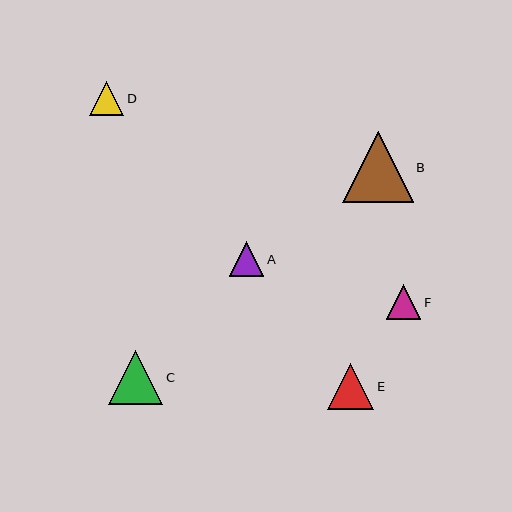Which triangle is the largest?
Triangle B is the largest with a size of approximately 70 pixels.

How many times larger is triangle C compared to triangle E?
Triangle C is approximately 1.2 times the size of triangle E.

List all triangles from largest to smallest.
From largest to smallest: B, C, E, A, F, D.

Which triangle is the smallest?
Triangle D is the smallest with a size of approximately 34 pixels.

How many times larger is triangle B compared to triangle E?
Triangle B is approximately 1.5 times the size of triangle E.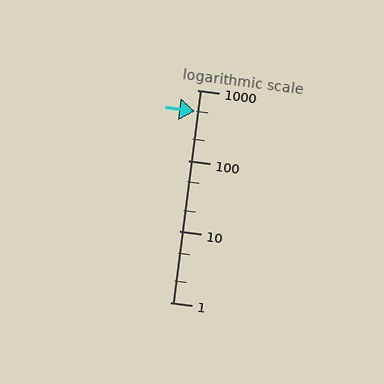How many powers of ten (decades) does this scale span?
The scale spans 3 decades, from 1 to 1000.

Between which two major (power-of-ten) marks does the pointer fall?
The pointer is between 100 and 1000.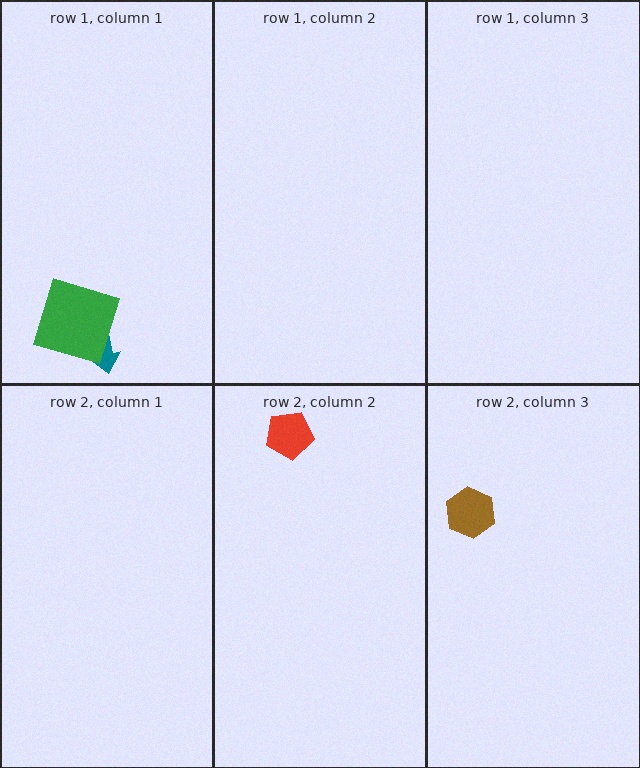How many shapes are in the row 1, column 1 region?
2.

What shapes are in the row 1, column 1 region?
The teal arrow, the green square.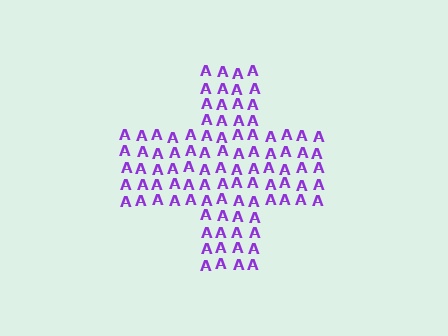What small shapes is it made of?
It is made of small letter A's.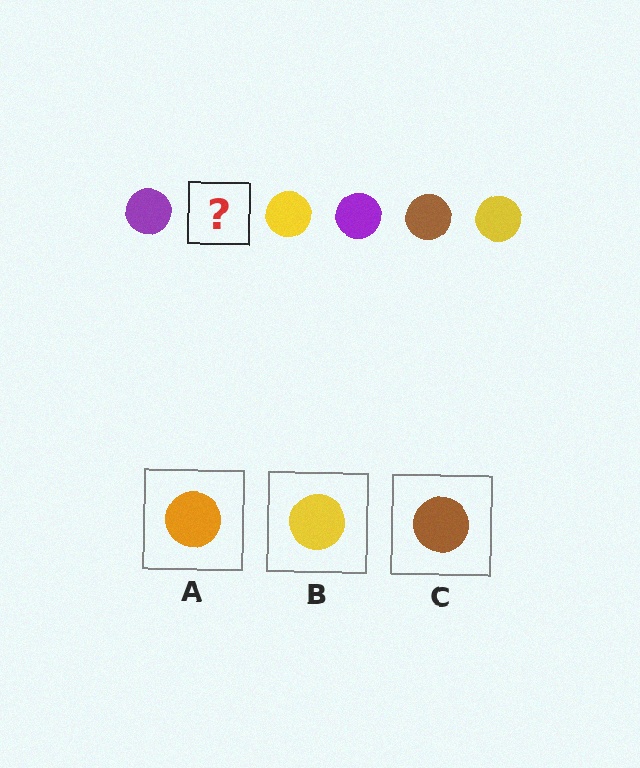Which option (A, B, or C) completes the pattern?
C.